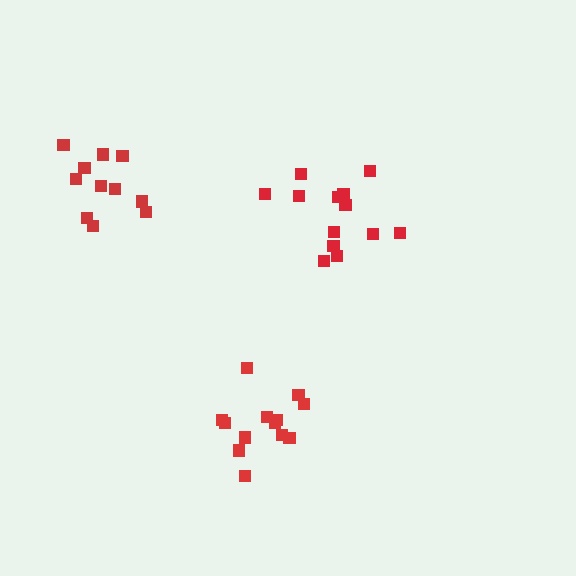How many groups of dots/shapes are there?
There are 3 groups.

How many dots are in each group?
Group 1: 13 dots, Group 2: 11 dots, Group 3: 13 dots (37 total).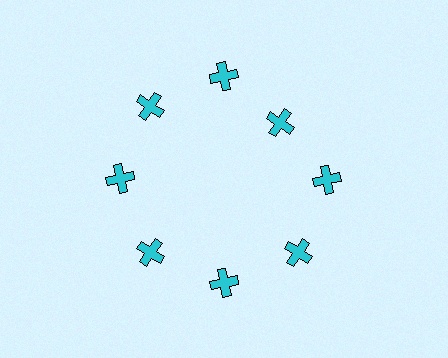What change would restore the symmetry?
The symmetry would be restored by moving it outward, back onto the ring so that all 8 crosses sit at equal angles and equal distance from the center.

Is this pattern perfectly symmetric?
No. The 8 cyan crosses are arranged in a ring, but one element near the 2 o'clock position is pulled inward toward the center, breaking the 8-fold rotational symmetry.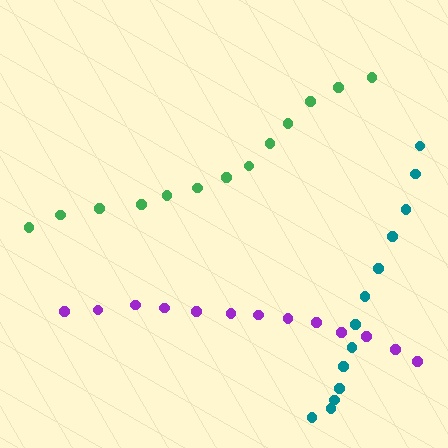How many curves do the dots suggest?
There are 3 distinct paths.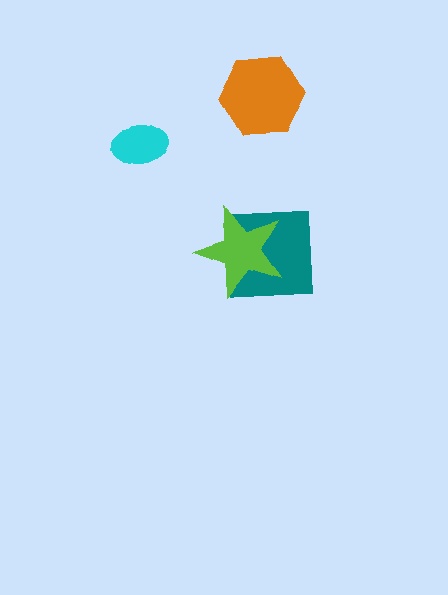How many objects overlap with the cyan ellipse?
0 objects overlap with the cyan ellipse.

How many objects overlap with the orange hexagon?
0 objects overlap with the orange hexagon.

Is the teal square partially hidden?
Yes, it is partially covered by another shape.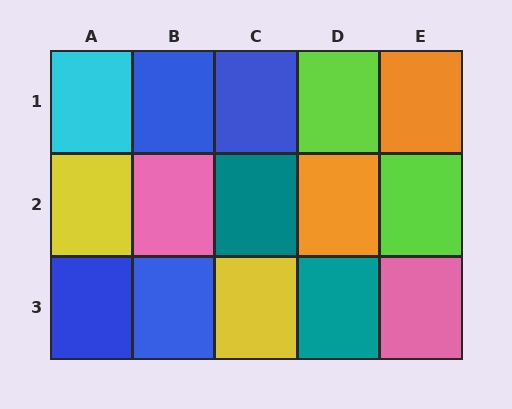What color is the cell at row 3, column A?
Blue.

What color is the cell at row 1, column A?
Cyan.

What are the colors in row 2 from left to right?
Yellow, pink, teal, orange, lime.